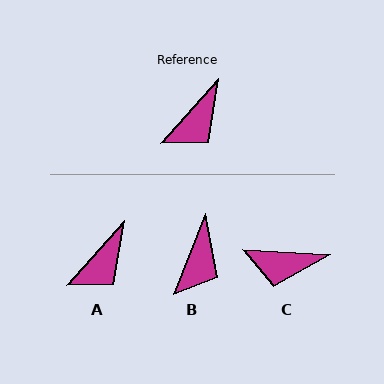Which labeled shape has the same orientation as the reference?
A.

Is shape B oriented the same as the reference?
No, it is off by about 20 degrees.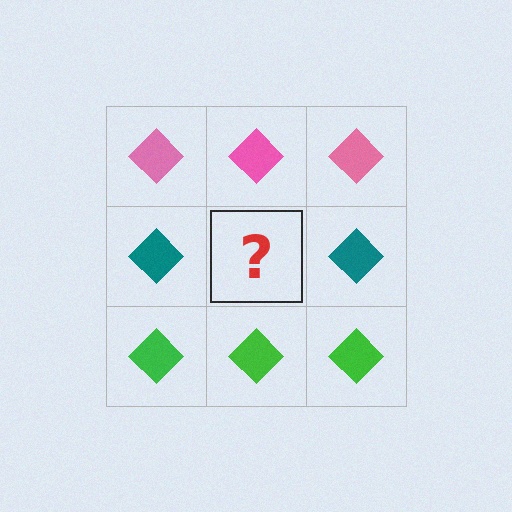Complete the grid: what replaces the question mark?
The question mark should be replaced with a teal diamond.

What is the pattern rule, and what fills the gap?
The rule is that each row has a consistent color. The gap should be filled with a teal diamond.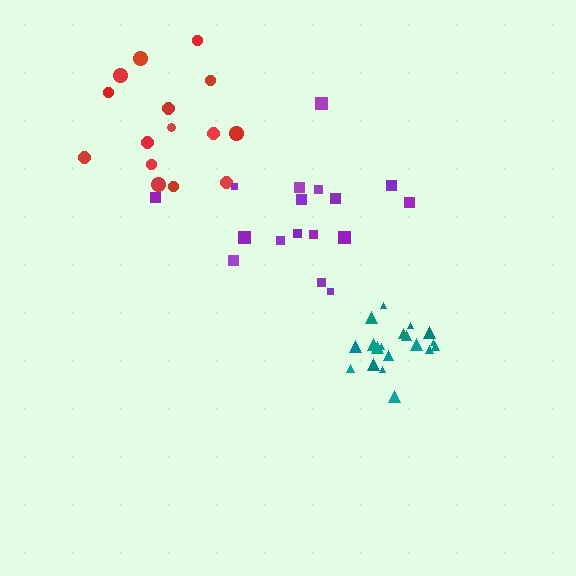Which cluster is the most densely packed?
Teal.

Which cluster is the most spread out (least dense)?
Purple.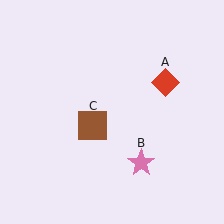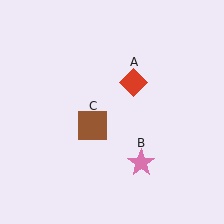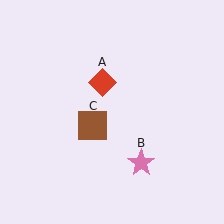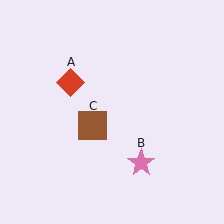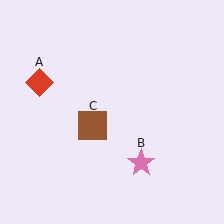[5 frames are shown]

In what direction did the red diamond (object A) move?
The red diamond (object A) moved left.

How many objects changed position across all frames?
1 object changed position: red diamond (object A).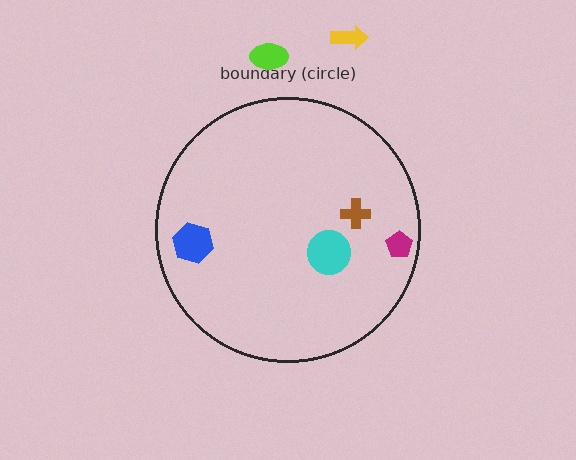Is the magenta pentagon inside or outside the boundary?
Inside.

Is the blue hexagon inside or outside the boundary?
Inside.